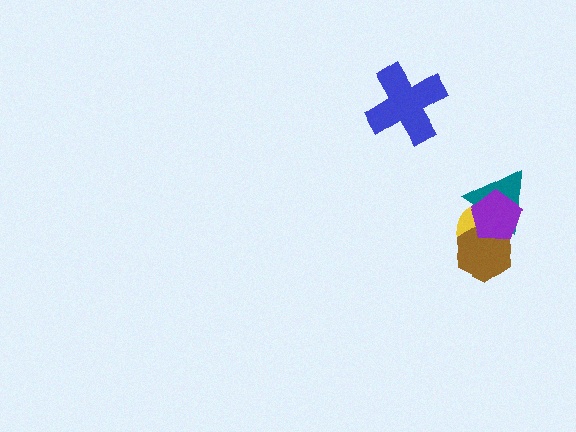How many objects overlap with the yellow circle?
3 objects overlap with the yellow circle.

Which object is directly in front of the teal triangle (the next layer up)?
The brown hexagon is directly in front of the teal triangle.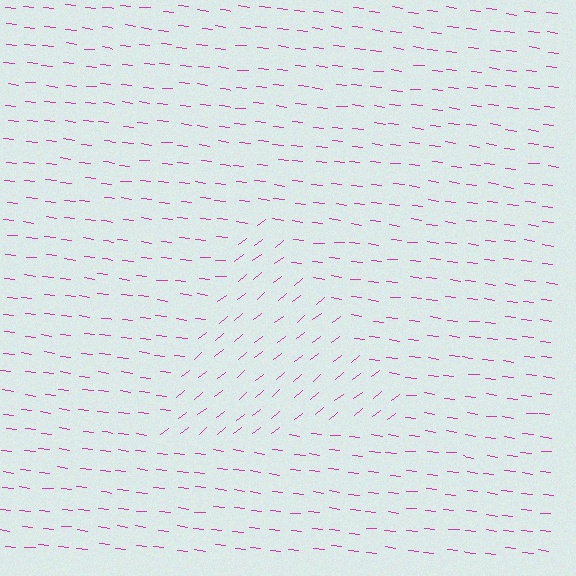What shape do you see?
I see a triangle.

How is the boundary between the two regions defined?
The boundary is defined purely by a change in line orientation (approximately 45 degrees difference). All lines are the same color and thickness.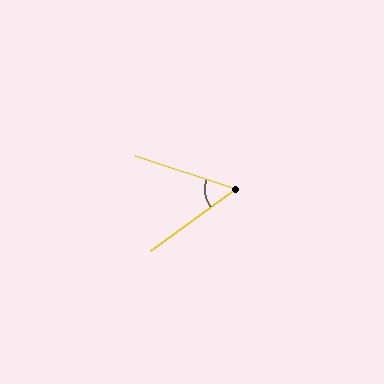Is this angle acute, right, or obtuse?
It is acute.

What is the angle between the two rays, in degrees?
Approximately 54 degrees.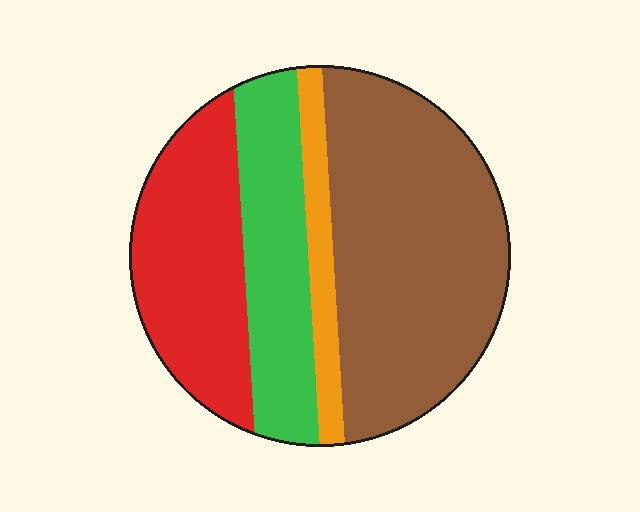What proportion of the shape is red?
Red takes up about one quarter (1/4) of the shape.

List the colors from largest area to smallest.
From largest to smallest: brown, red, green, orange.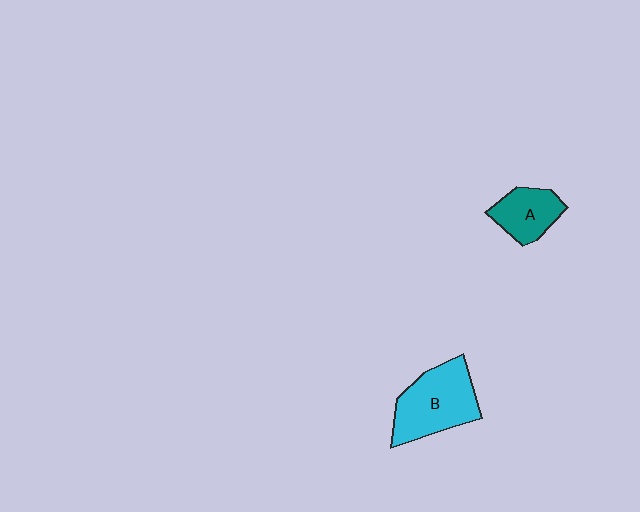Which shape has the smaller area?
Shape A (teal).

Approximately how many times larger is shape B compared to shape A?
Approximately 1.7 times.